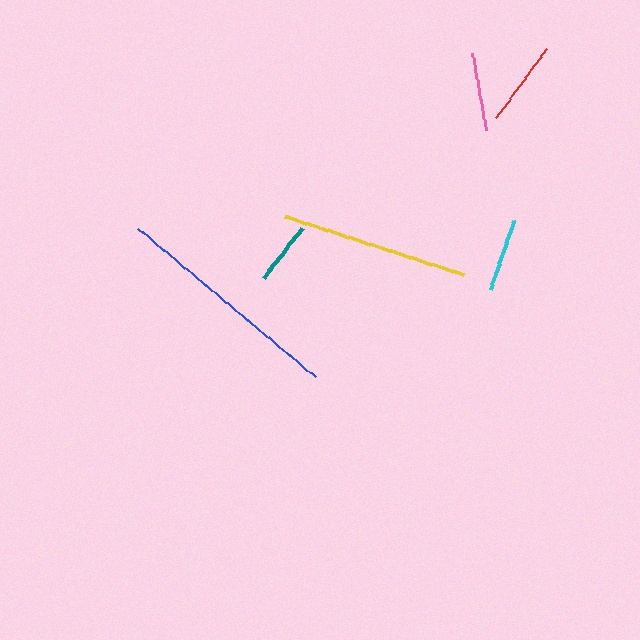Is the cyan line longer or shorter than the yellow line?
The yellow line is longer than the cyan line.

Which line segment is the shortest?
The teal line is the shortest at approximately 63 pixels.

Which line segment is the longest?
The blue line is the longest at approximately 231 pixels.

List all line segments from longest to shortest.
From longest to shortest: blue, yellow, red, pink, cyan, teal.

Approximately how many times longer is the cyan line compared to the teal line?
The cyan line is approximately 1.2 times the length of the teal line.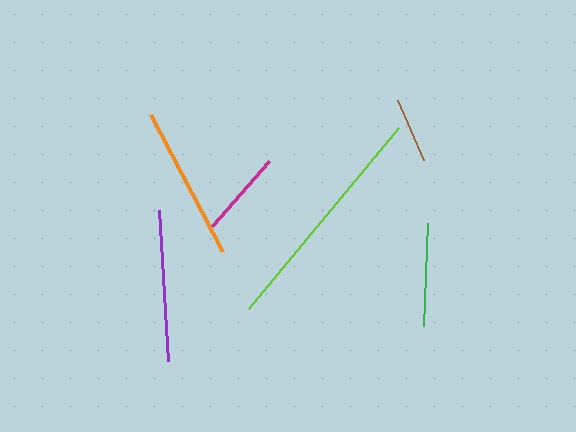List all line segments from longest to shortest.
From longest to shortest: lime, orange, purple, green, magenta, brown.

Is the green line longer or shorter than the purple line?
The purple line is longer than the green line.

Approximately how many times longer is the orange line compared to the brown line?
The orange line is approximately 2.3 times the length of the brown line.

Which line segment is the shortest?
The brown line is the shortest at approximately 66 pixels.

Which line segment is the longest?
The lime line is the longest at approximately 235 pixels.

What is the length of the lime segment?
The lime segment is approximately 235 pixels long.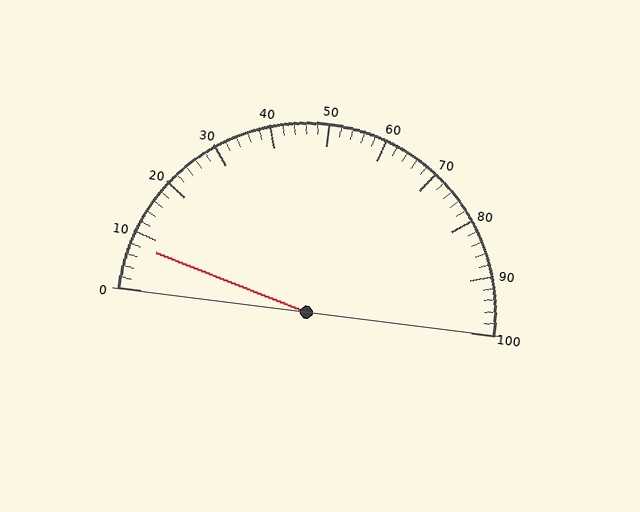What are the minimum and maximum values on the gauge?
The gauge ranges from 0 to 100.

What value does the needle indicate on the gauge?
The needle indicates approximately 8.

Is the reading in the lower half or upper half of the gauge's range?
The reading is in the lower half of the range (0 to 100).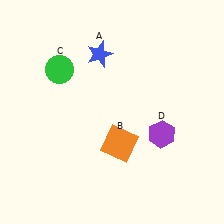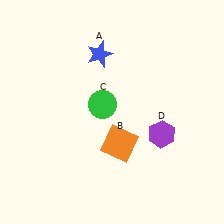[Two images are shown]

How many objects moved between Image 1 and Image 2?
1 object moved between the two images.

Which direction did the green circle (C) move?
The green circle (C) moved right.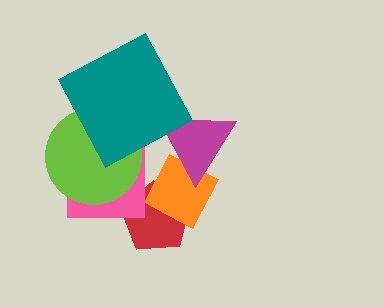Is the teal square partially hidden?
No, no other shape covers it.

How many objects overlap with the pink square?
2 objects overlap with the pink square.